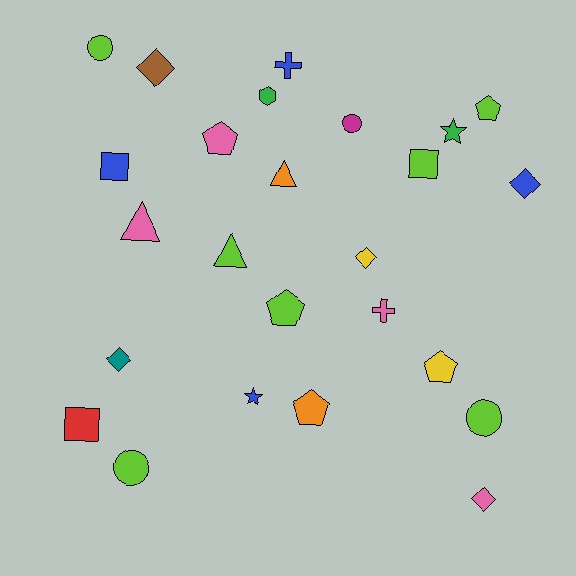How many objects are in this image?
There are 25 objects.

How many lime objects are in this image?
There are 7 lime objects.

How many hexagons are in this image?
There is 1 hexagon.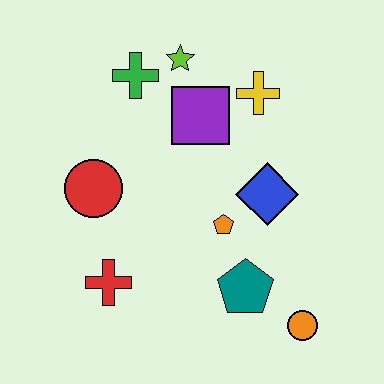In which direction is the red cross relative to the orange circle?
The red cross is to the left of the orange circle.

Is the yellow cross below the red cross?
No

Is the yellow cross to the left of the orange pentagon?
No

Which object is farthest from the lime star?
The orange circle is farthest from the lime star.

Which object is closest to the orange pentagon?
The blue diamond is closest to the orange pentagon.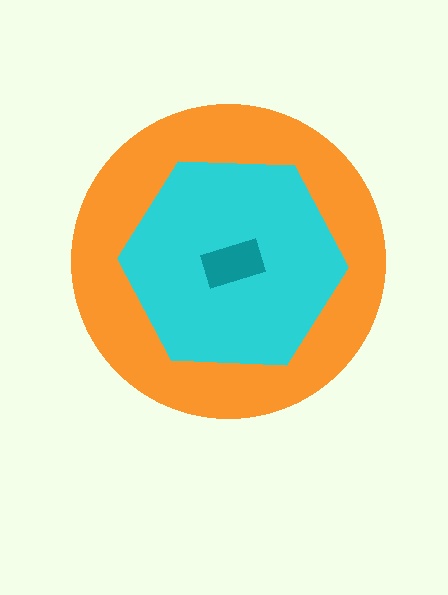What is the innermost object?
The teal rectangle.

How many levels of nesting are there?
3.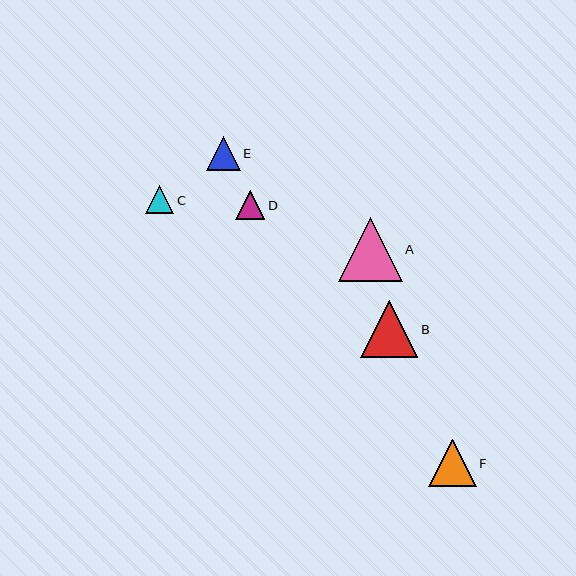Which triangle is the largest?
Triangle A is the largest with a size of approximately 64 pixels.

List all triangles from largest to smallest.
From largest to smallest: A, B, F, E, D, C.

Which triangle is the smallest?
Triangle C is the smallest with a size of approximately 28 pixels.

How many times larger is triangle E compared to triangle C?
Triangle E is approximately 1.2 times the size of triangle C.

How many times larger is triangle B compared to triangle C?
Triangle B is approximately 2.1 times the size of triangle C.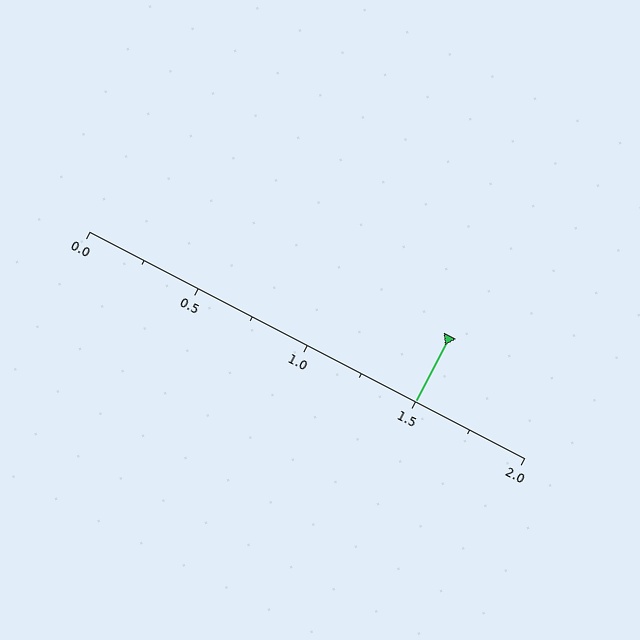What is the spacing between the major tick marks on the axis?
The major ticks are spaced 0.5 apart.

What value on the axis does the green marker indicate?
The marker indicates approximately 1.5.